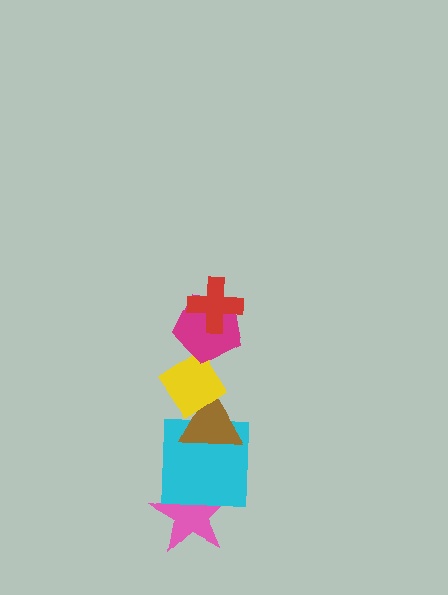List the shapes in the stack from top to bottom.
From top to bottom: the red cross, the magenta pentagon, the yellow diamond, the brown triangle, the cyan square, the pink star.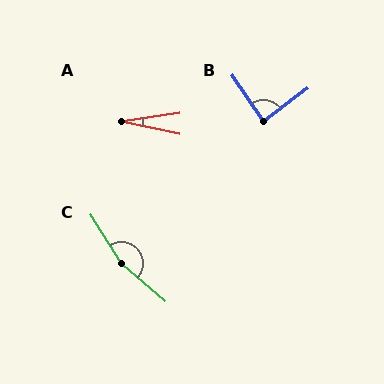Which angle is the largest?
C, at approximately 163 degrees.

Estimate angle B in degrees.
Approximately 87 degrees.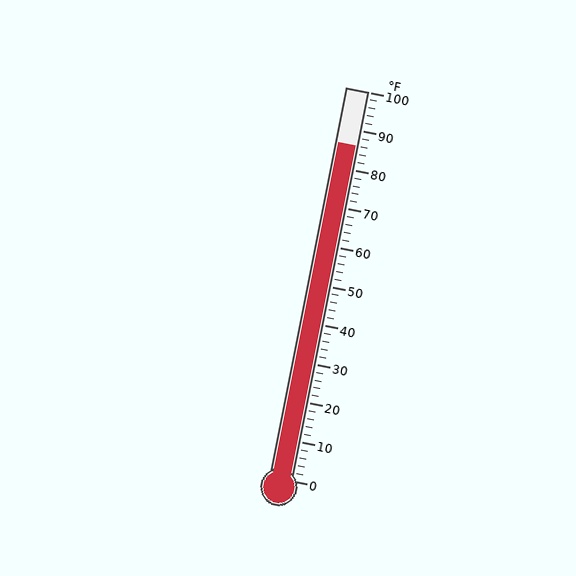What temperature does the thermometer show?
The thermometer shows approximately 86°F.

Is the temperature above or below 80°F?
The temperature is above 80°F.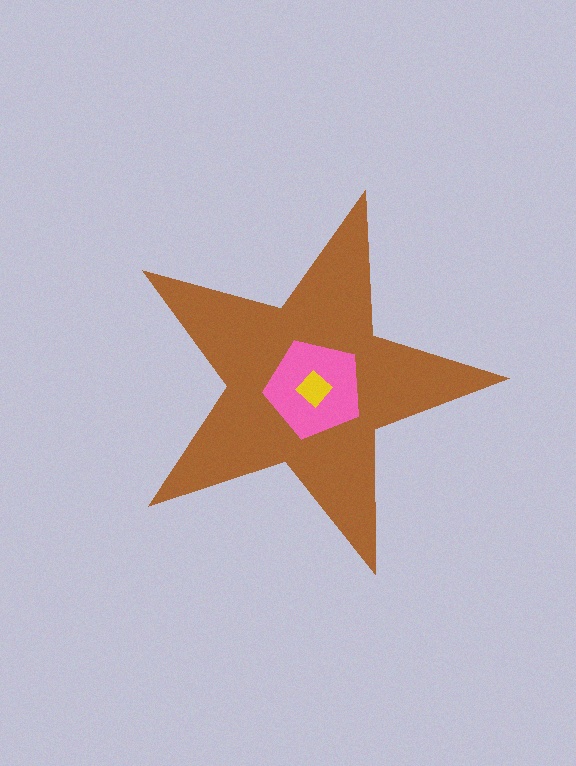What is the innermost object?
The yellow diamond.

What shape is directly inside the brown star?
The pink pentagon.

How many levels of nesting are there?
3.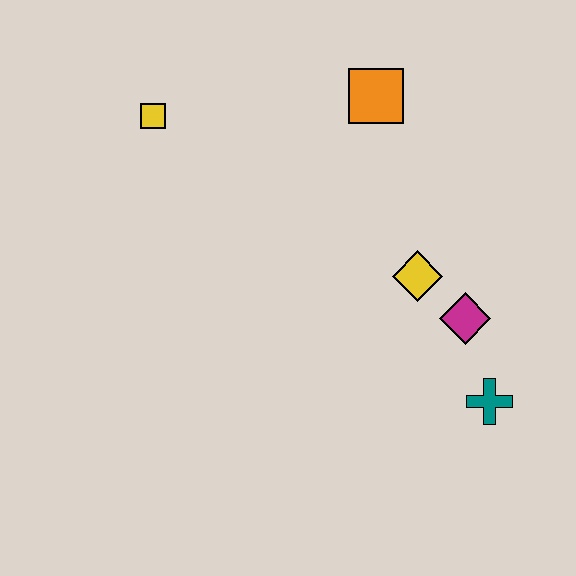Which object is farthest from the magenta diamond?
The yellow square is farthest from the magenta diamond.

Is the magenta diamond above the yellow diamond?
No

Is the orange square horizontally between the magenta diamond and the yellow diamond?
No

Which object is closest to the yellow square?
The orange square is closest to the yellow square.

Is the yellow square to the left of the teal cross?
Yes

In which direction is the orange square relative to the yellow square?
The orange square is to the right of the yellow square.